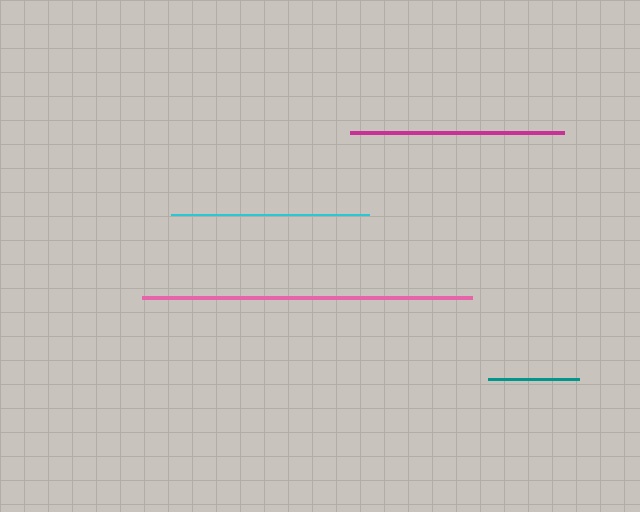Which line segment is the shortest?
The teal line is the shortest at approximately 90 pixels.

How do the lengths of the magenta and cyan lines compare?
The magenta and cyan lines are approximately the same length.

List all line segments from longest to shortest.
From longest to shortest: pink, magenta, cyan, teal.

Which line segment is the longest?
The pink line is the longest at approximately 330 pixels.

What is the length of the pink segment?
The pink segment is approximately 330 pixels long.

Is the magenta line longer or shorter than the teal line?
The magenta line is longer than the teal line.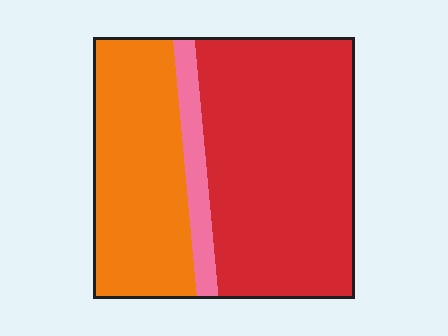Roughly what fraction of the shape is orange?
Orange covers 35% of the shape.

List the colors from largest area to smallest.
From largest to smallest: red, orange, pink.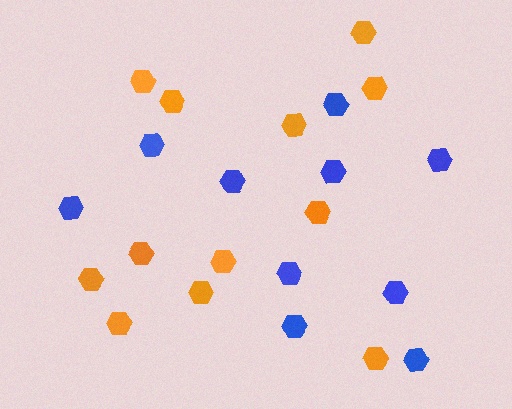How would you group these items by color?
There are 2 groups: one group of blue hexagons (10) and one group of orange hexagons (12).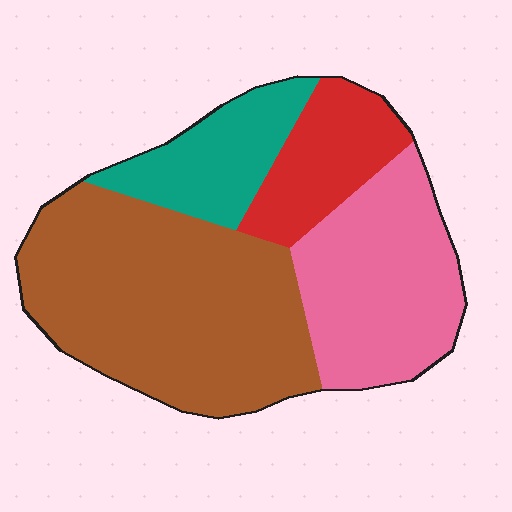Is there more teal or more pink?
Pink.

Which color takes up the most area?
Brown, at roughly 45%.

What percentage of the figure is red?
Red covers around 15% of the figure.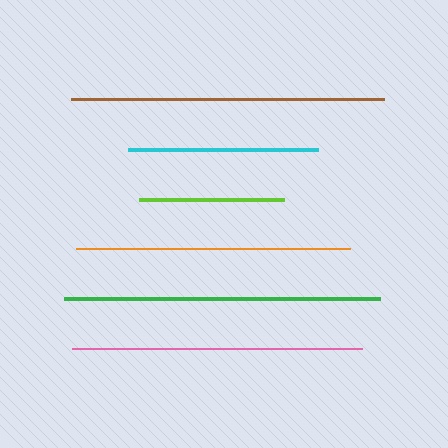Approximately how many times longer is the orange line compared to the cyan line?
The orange line is approximately 1.4 times the length of the cyan line.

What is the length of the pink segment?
The pink segment is approximately 290 pixels long.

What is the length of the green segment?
The green segment is approximately 316 pixels long.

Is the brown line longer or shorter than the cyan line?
The brown line is longer than the cyan line.